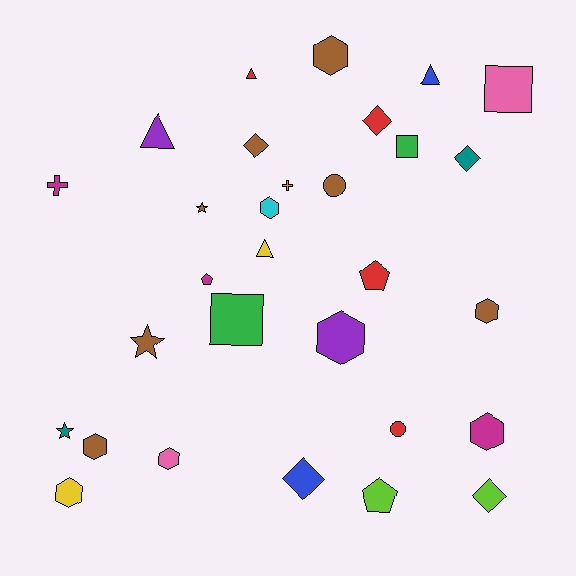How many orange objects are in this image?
There is 1 orange object.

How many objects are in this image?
There are 30 objects.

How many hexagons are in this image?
There are 8 hexagons.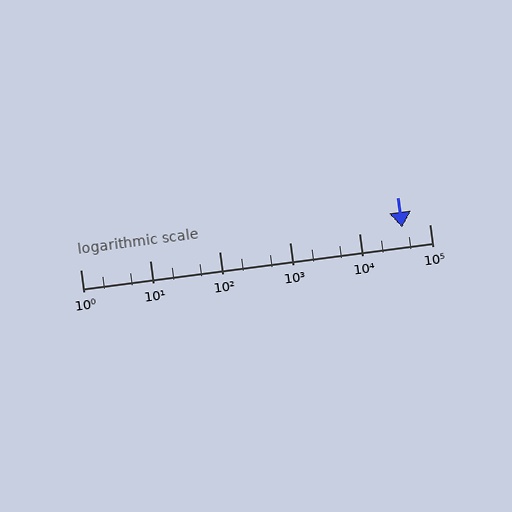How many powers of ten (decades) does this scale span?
The scale spans 5 decades, from 1 to 100000.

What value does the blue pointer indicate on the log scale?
The pointer indicates approximately 41000.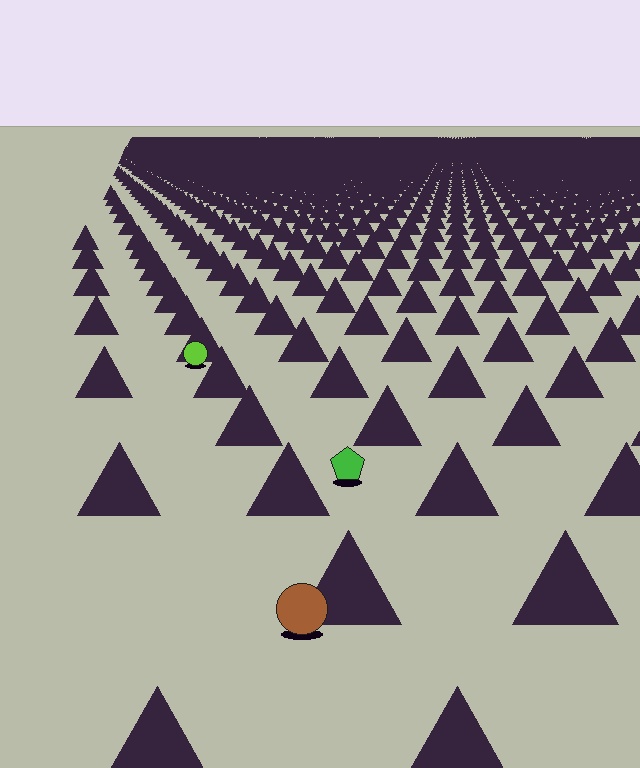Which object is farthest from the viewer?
The lime circle is farthest from the viewer. It appears smaller and the ground texture around it is denser.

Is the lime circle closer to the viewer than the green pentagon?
No. The green pentagon is closer — you can tell from the texture gradient: the ground texture is coarser near it.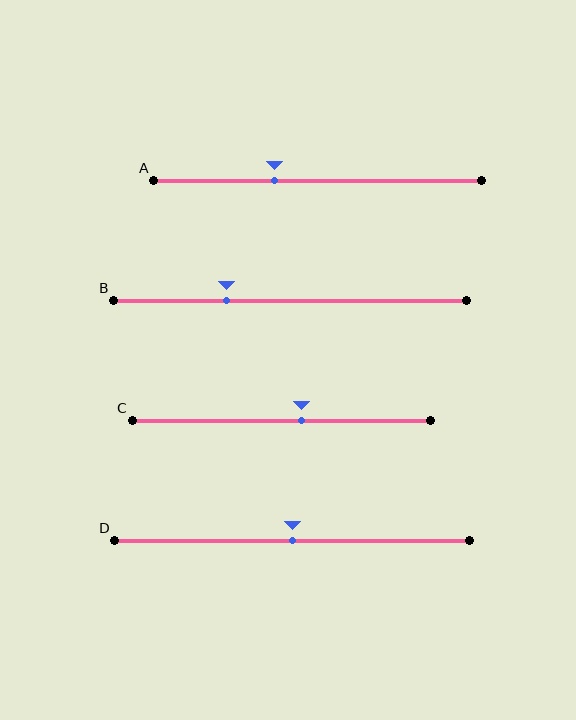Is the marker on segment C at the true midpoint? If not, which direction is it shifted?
No, the marker on segment C is shifted to the right by about 7% of the segment length.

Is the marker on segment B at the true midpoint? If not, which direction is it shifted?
No, the marker on segment B is shifted to the left by about 18% of the segment length.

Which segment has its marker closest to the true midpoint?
Segment D has its marker closest to the true midpoint.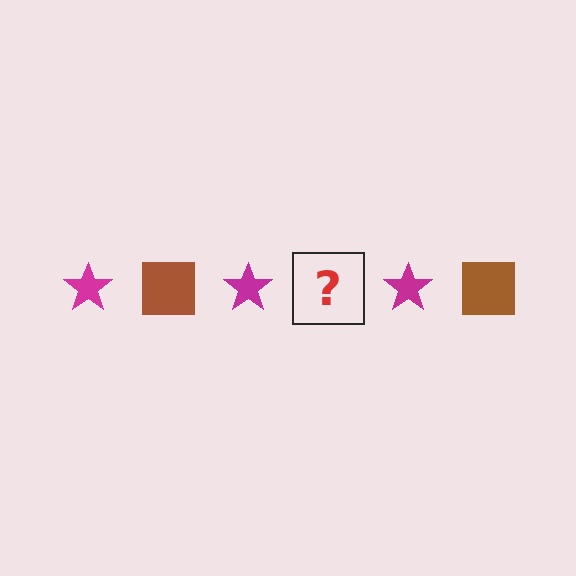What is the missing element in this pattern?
The missing element is a brown square.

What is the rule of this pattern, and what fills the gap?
The rule is that the pattern alternates between magenta star and brown square. The gap should be filled with a brown square.